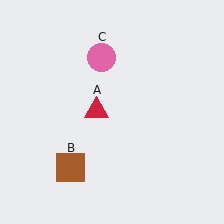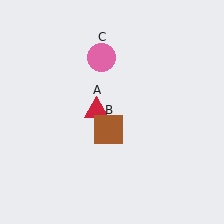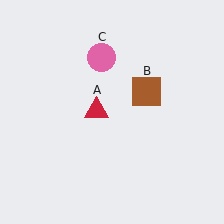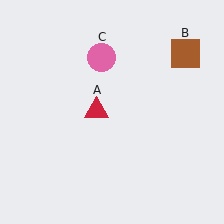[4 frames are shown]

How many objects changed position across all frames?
1 object changed position: brown square (object B).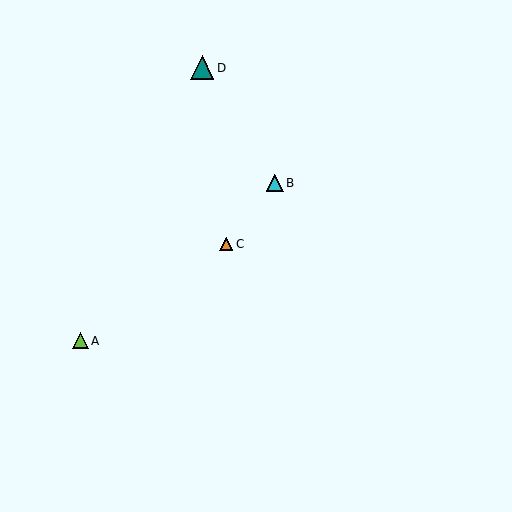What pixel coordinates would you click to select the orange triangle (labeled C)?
Click at (226, 244) to select the orange triangle C.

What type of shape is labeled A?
Shape A is a lime triangle.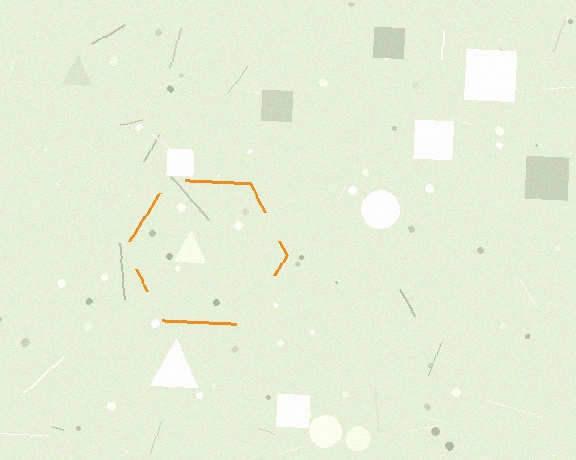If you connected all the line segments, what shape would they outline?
They would outline a hexagon.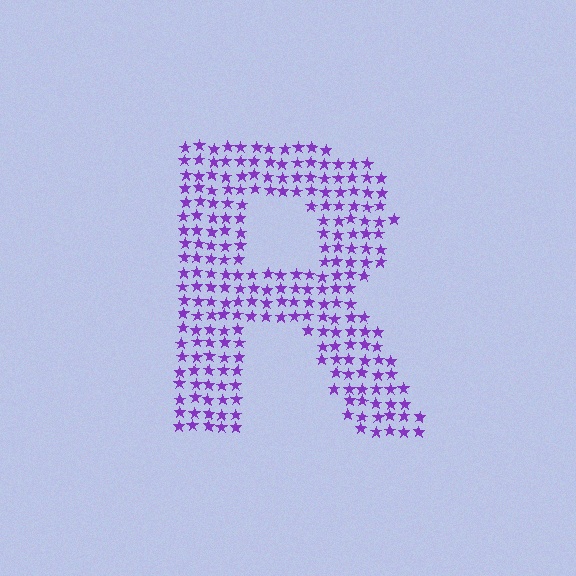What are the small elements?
The small elements are stars.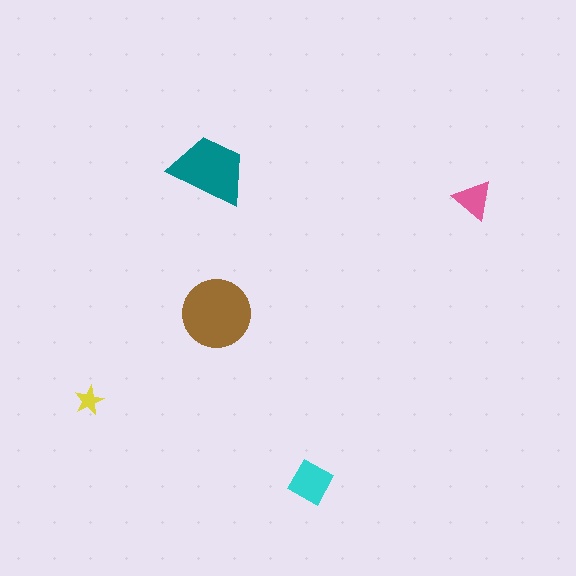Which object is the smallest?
The yellow star.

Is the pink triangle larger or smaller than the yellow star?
Larger.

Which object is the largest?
The brown circle.